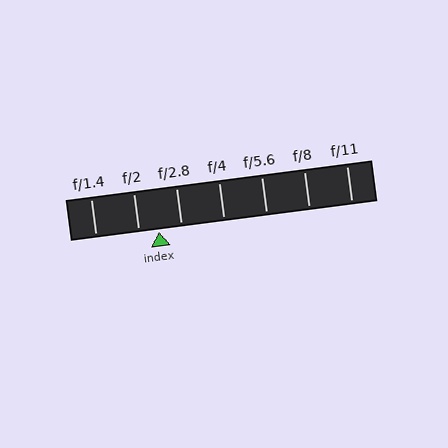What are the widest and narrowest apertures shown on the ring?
The widest aperture shown is f/1.4 and the narrowest is f/11.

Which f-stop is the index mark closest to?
The index mark is closest to f/2.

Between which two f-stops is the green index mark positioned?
The index mark is between f/2 and f/2.8.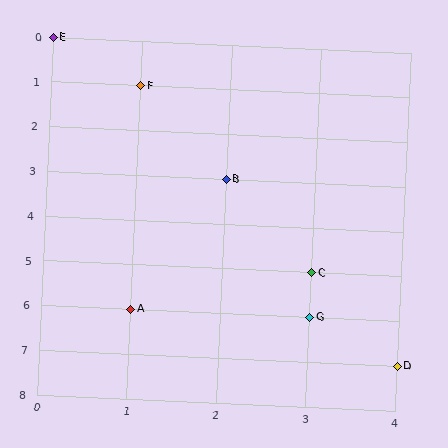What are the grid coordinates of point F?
Point F is at grid coordinates (1, 1).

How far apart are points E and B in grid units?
Points E and B are 2 columns and 3 rows apart (about 3.6 grid units diagonally).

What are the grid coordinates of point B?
Point B is at grid coordinates (2, 3).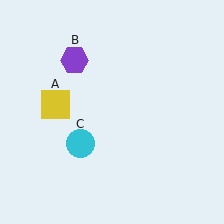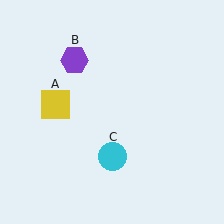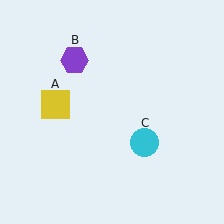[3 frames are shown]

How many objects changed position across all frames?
1 object changed position: cyan circle (object C).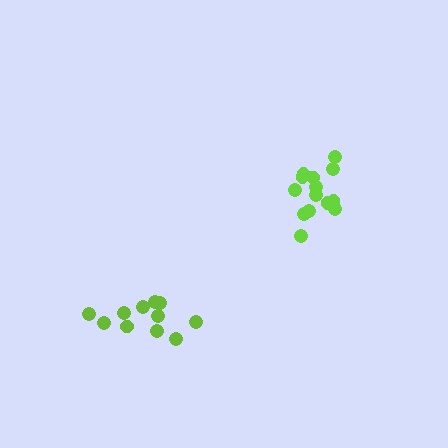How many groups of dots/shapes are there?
There are 2 groups.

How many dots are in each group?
Group 1: 15 dots, Group 2: 11 dots (26 total).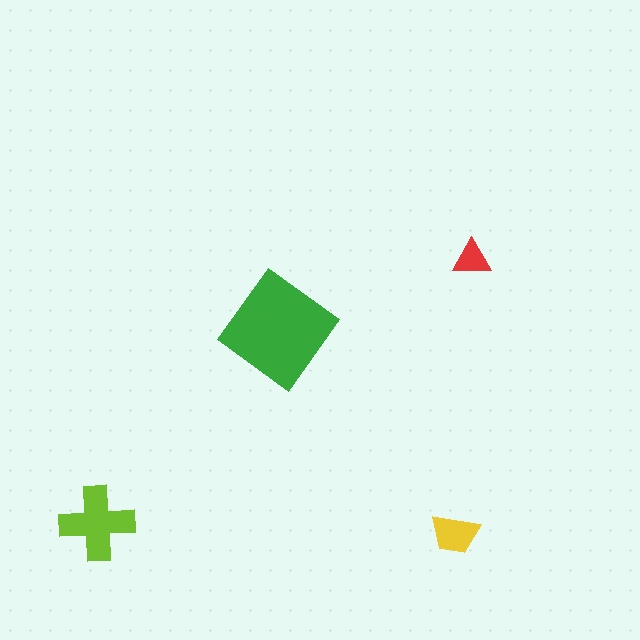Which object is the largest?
The green diamond.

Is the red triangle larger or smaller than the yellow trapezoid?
Smaller.